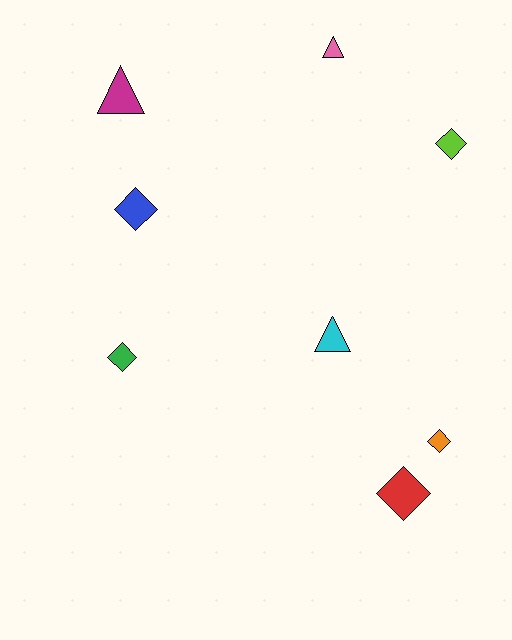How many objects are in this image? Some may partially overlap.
There are 8 objects.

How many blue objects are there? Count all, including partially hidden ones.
There is 1 blue object.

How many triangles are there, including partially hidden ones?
There are 3 triangles.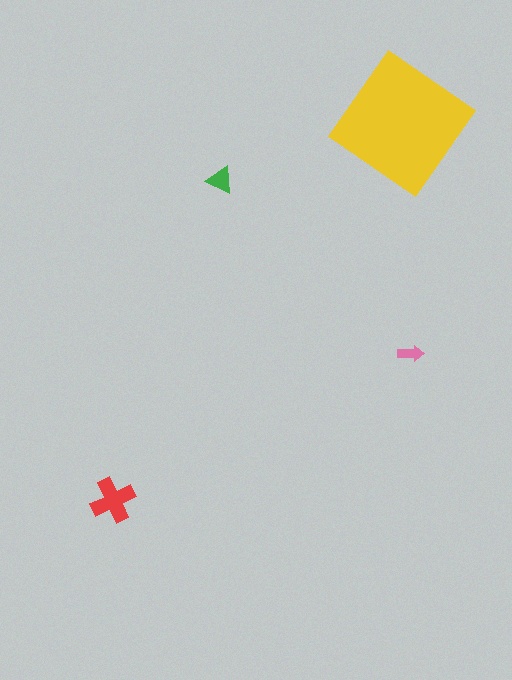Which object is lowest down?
The red cross is bottommost.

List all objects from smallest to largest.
The pink arrow, the green triangle, the red cross, the yellow diamond.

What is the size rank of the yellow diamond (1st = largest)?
1st.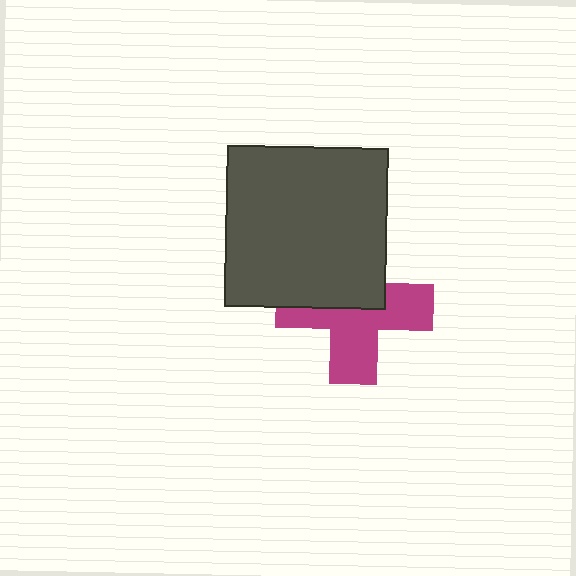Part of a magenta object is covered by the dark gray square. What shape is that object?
It is a cross.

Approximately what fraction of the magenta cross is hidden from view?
Roughly 44% of the magenta cross is hidden behind the dark gray square.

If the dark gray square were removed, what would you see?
You would see the complete magenta cross.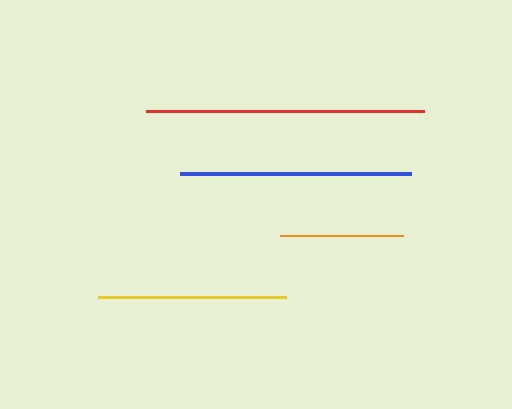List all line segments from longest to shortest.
From longest to shortest: red, blue, yellow, orange.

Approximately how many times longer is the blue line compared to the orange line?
The blue line is approximately 1.9 times the length of the orange line.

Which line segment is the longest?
The red line is the longest at approximately 278 pixels.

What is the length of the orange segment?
The orange segment is approximately 123 pixels long.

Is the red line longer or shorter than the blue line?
The red line is longer than the blue line.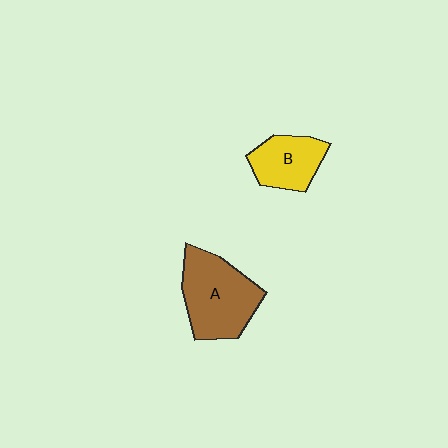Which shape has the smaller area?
Shape B (yellow).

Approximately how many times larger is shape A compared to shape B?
Approximately 1.6 times.